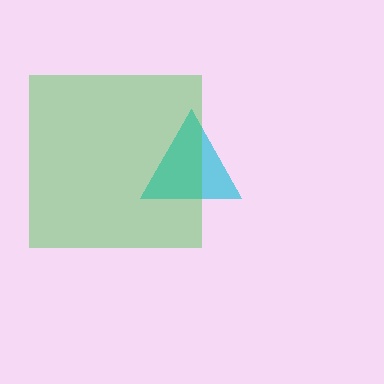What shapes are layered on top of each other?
The layered shapes are: a cyan triangle, a green square.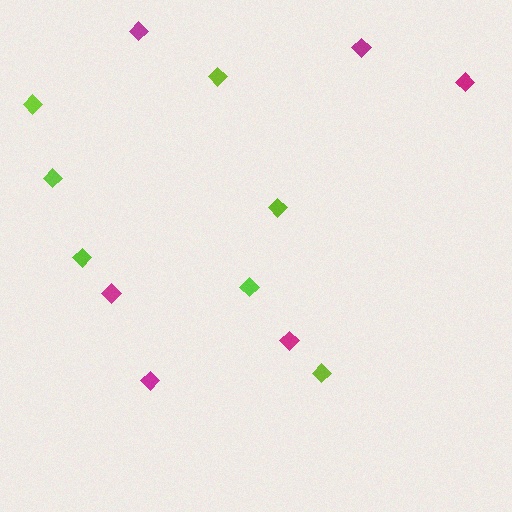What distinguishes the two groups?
There are 2 groups: one group of magenta diamonds (6) and one group of lime diamonds (7).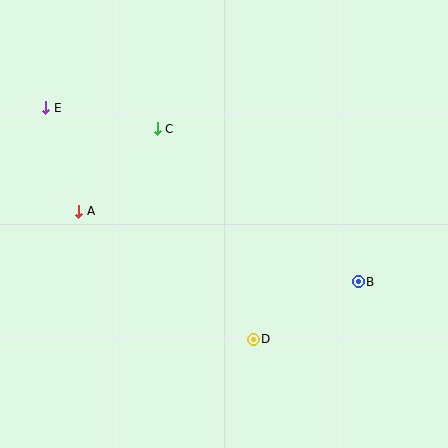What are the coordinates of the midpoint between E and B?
The midpoint between E and B is at (202, 195).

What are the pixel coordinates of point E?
Point E is at (46, 108).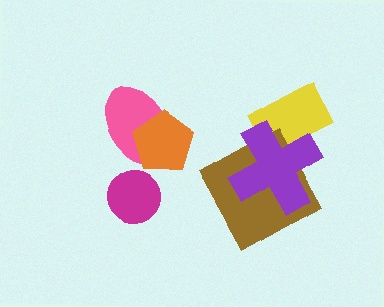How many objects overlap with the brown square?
1 object overlaps with the brown square.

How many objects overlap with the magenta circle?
0 objects overlap with the magenta circle.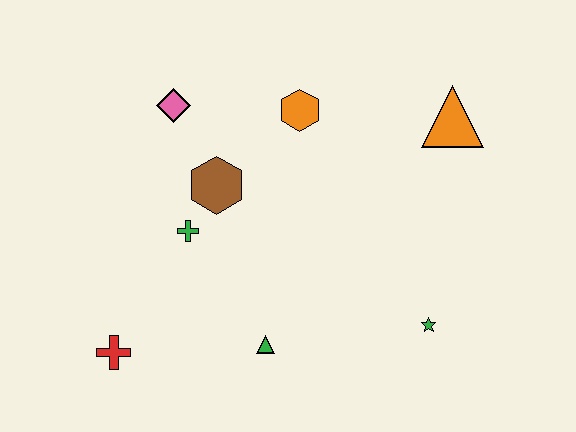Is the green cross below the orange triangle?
Yes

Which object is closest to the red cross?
The green cross is closest to the red cross.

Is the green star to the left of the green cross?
No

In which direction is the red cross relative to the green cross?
The red cross is below the green cross.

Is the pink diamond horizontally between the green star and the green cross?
No